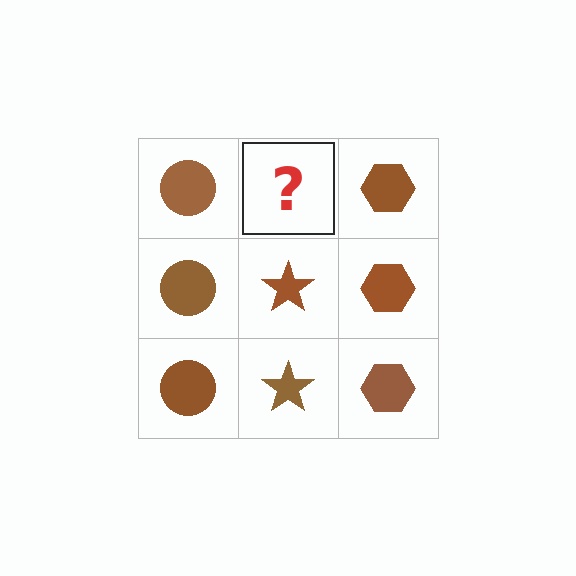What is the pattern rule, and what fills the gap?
The rule is that each column has a consistent shape. The gap should be filled with a brown star.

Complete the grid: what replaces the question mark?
The question mark should be replaced with a brown star.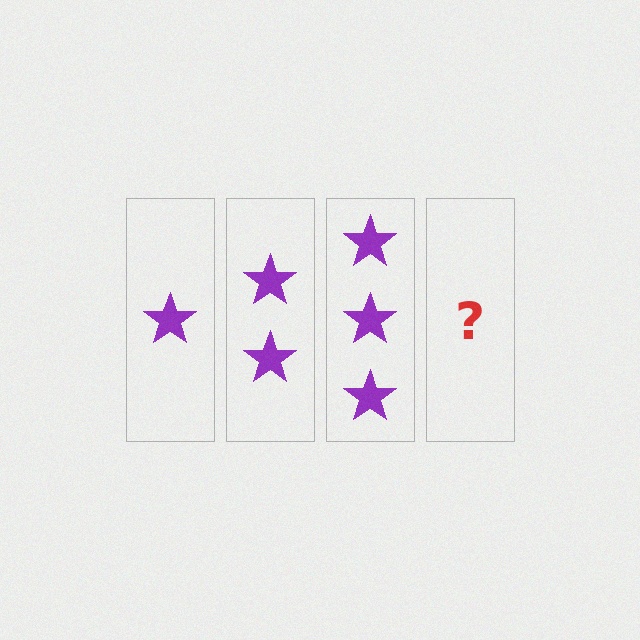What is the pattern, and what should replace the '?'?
The pattern is that each step adds one more star. The '?' should be 4 stars.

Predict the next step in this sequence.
The next step is 4 stars.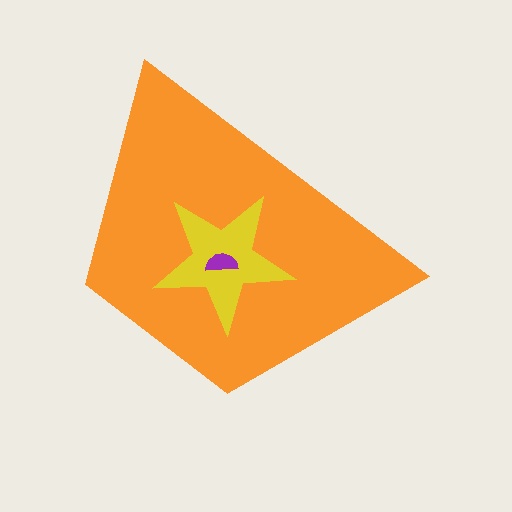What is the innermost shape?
The purple semicircle.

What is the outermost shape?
The orange trapezoid.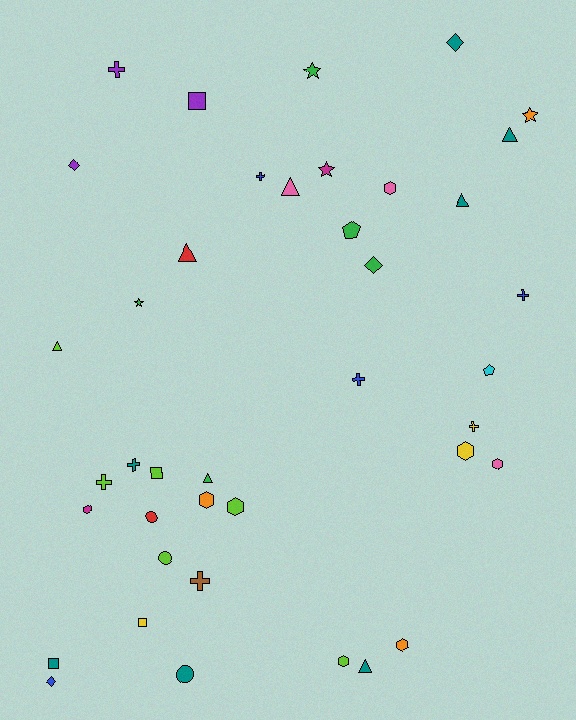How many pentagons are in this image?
There are 2 pentagons.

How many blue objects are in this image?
There are 4 blue objects.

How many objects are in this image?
There are 40 objects.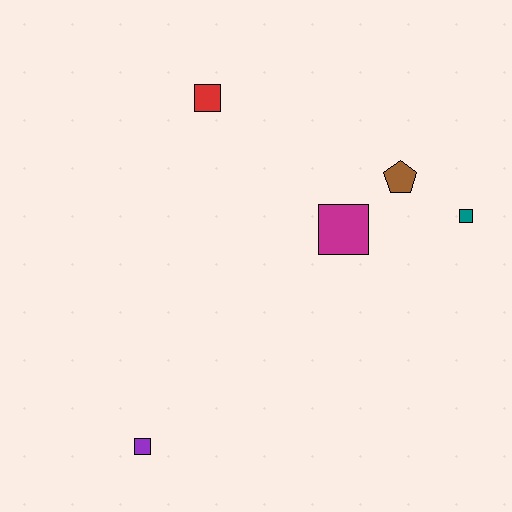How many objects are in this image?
There are 5 objects.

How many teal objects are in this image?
There is 1 teal object.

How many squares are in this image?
There are 4 squares.